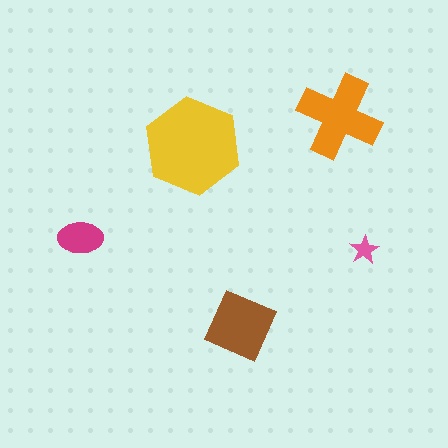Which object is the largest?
The yellow hexagon.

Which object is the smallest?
The pink star.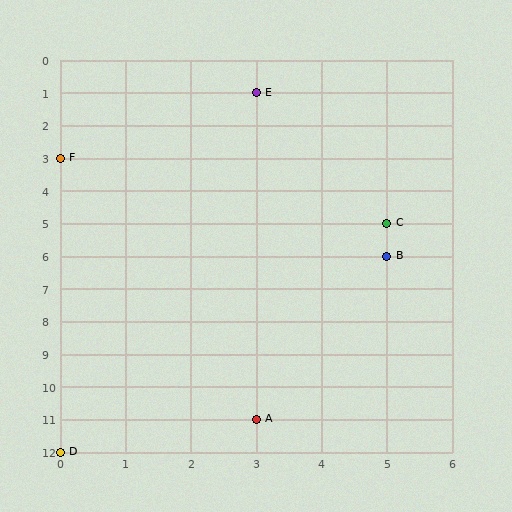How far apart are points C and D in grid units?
Points C and D are 5 columns and 7 rows apart (about 8.6 grid units diagonally).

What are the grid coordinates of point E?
Point E is at grid coordinates (3, 1).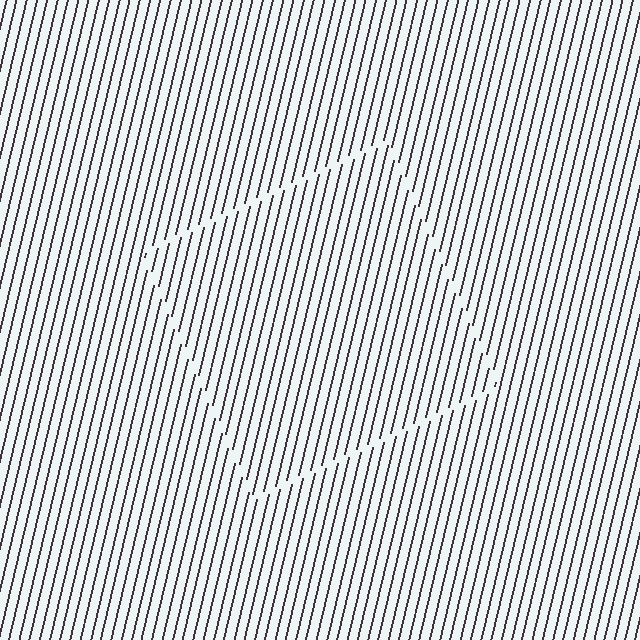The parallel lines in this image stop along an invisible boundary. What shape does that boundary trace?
An illusory square. The interior of the shape contains the same grating, shifted by half a period — the contour is defined by the phase discontinuity where line-ends from the inner and outer gratings abut.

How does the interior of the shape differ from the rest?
The interior of the shape contains the same grating, shifted by half a period — the contour is defined by the phase discontinuity where line-ends from the inner and outer gratings abut.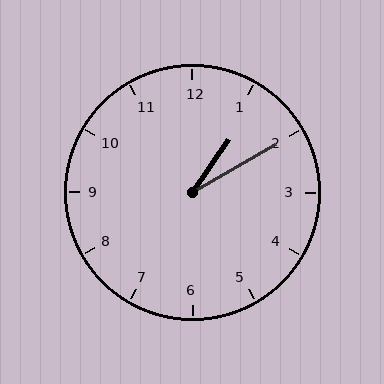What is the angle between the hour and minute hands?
Approximately 25 degrees.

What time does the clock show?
1:10.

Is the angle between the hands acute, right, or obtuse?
It is acute.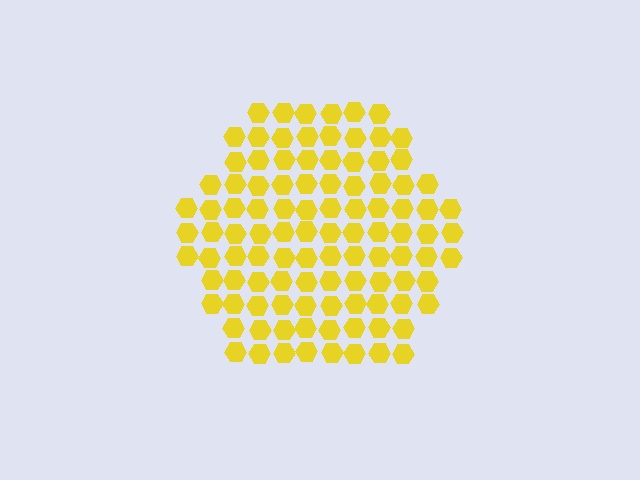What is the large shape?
The large shape is a hexagon.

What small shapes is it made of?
It is made of small hexagons.